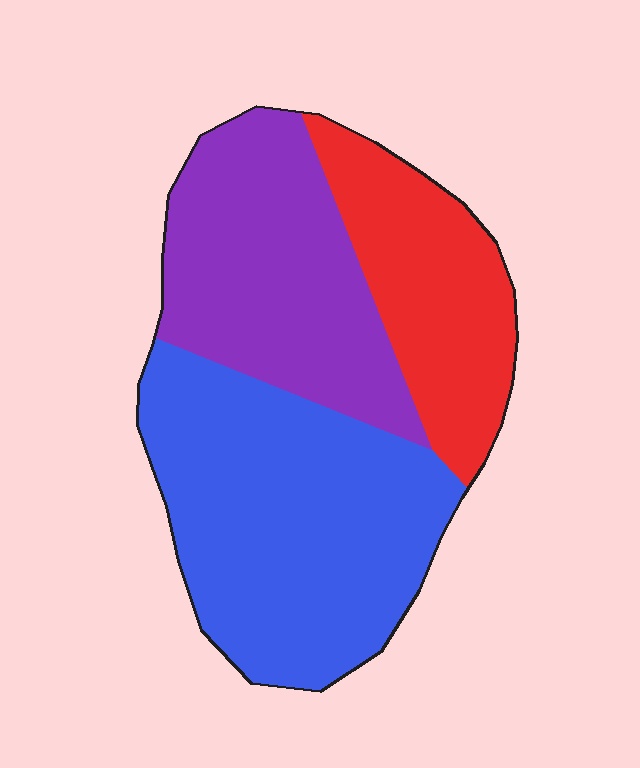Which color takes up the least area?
Red, at roughly 25%.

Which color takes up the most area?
Blue, at roughly 45%.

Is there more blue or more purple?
Blue.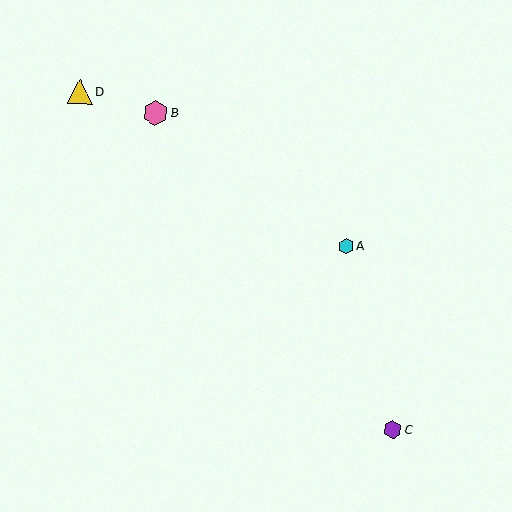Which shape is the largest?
The pink hexagon (labeled B) is the largest.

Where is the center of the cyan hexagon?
The center of the cyan hexagon is at (346, 246).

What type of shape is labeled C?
Shape C is a purple hexagon.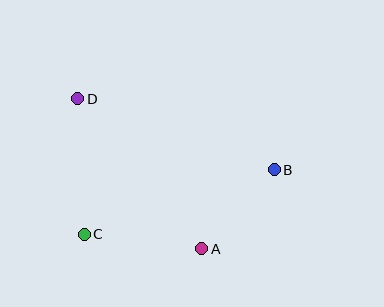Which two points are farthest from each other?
Points B and D are farthest from each other.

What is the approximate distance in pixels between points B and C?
The distance between B and C is approximately 201 pixels.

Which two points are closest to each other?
Points A and B are closest to each other.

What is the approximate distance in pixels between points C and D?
The distance between C and D is approximately 136 pixels.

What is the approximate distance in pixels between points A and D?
The distance between A and D is approximately 195 pixels.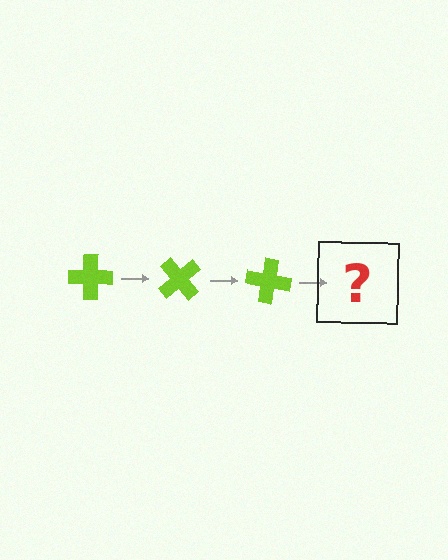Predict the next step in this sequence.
The next step is a lime cross rotated 150 degrees.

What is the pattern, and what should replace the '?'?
The pattern is that the cross rotates 50 degrees each step. The '?' should be a lime cross rotated 150 degrees.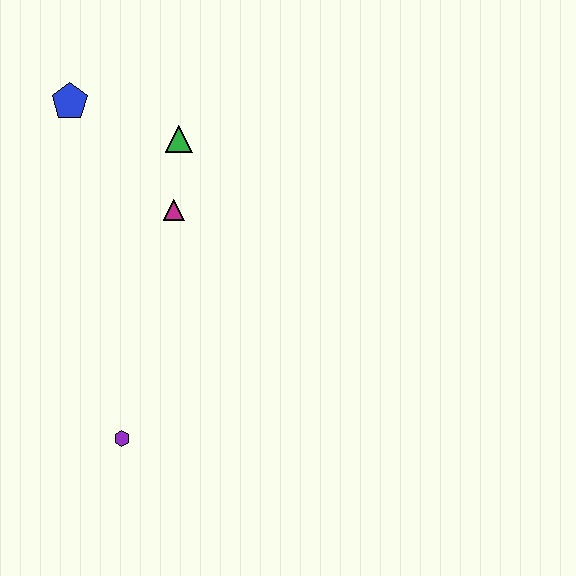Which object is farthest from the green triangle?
The purple hexagon is farthest from the green triangle.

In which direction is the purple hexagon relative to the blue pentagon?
The purple hexagon is below the blue pentagon.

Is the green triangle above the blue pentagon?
No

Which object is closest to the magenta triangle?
The green triangle is closest to the magenta triangle.